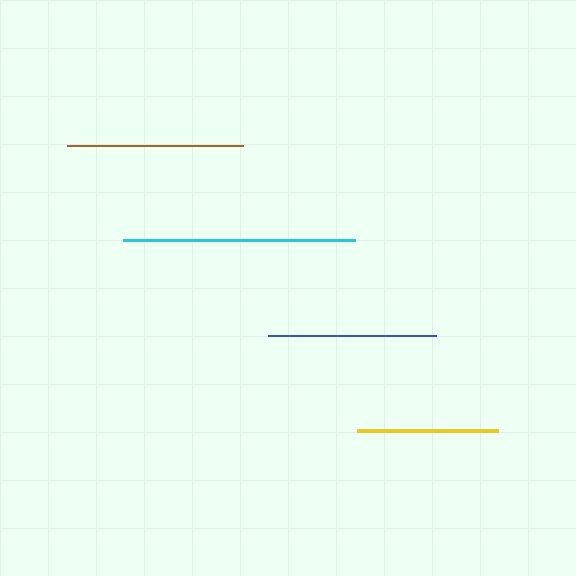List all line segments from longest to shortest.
From longest to shortest: cyan, brown, blue, yellow.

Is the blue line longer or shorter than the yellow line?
The blue line is longer than the yellow line.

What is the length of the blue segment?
The blue segment is approximately 167 pixels long.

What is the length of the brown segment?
The brown segment is approximately 176 pixels long.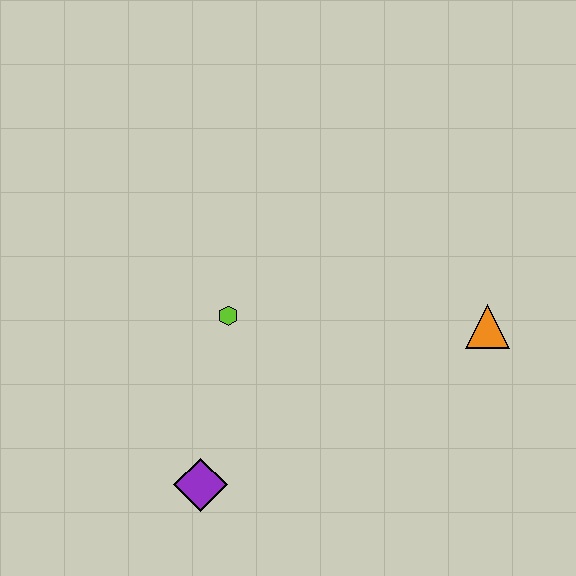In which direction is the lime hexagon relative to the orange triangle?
The lime hexagon is to the left of the orange triangle.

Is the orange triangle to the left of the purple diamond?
No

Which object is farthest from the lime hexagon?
The orange triangle is farthest from the lime hexagon.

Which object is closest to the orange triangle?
The lime hexagon is closest to the orange triangle.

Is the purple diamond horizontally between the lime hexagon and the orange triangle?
No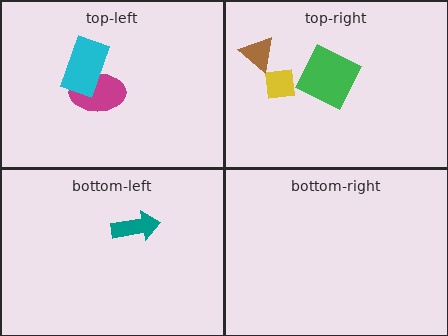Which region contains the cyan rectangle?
The top-left region.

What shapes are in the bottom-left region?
The teal arrow.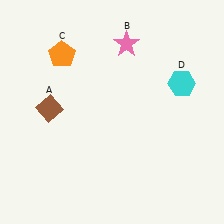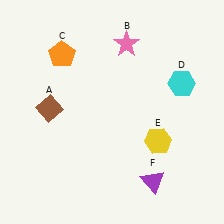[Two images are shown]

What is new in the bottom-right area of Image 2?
A yellow hexagon (E) was added in the bottom-right area of Image 2.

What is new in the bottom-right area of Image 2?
A purple triangle (F) was added in the bottom-right area of Image 2.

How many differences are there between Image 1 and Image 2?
There are 2 differences between the two images.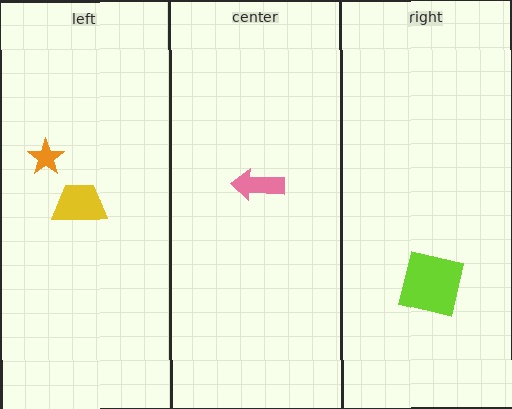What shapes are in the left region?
The orange star, the yellow trapezoid.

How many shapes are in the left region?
2.